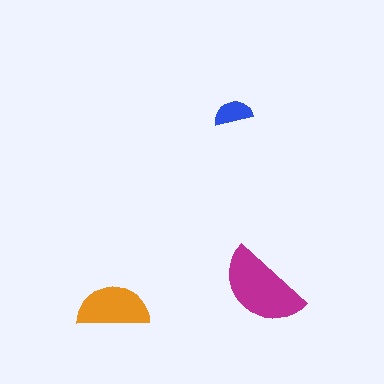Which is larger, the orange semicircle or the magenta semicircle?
The magenta one.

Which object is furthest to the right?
The magenta semicircle is rightmost.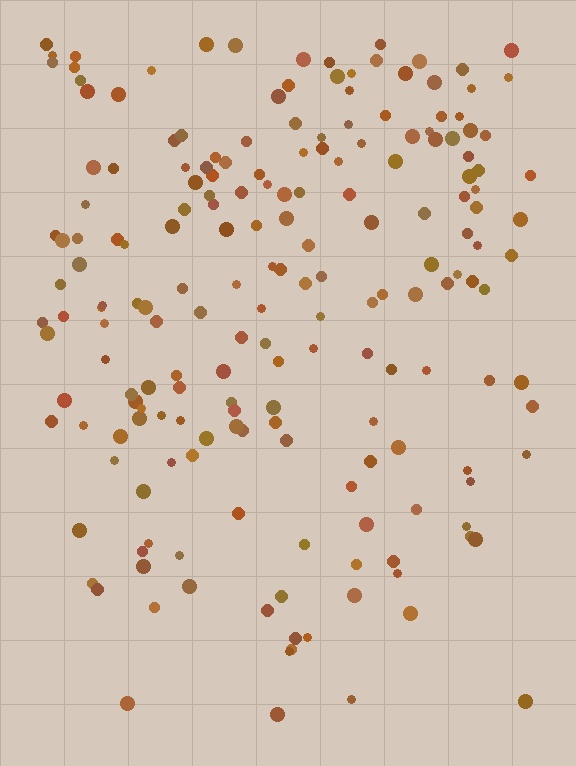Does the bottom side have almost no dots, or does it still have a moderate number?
Still a moderate number, just noticeably fewer than the top.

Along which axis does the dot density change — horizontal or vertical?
Vertical.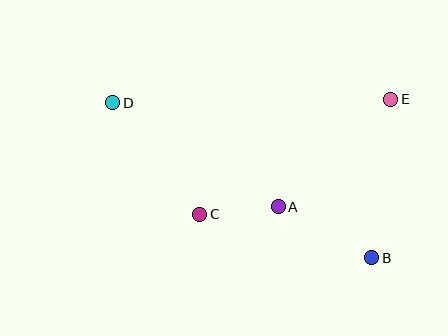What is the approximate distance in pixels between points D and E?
The distance between D and E is approximately 278 pixels.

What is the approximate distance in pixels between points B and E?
The distance between B and E is approximately 159 pixels.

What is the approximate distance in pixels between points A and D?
The distance between A and D is approximately 195 pixels.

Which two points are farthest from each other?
Points B and D are farthest from each other.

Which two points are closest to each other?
Points A and C are closest to each other.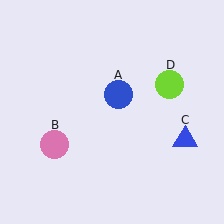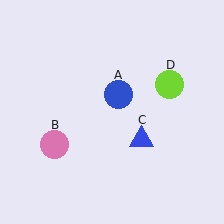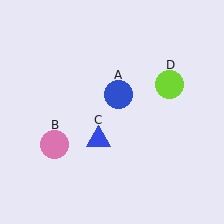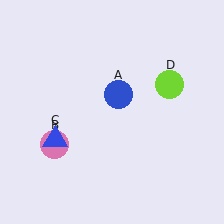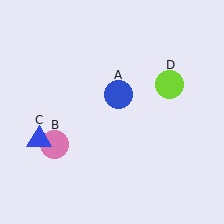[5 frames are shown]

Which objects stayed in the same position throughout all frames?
Blue circle (object A) and pink circle (object B) and lime circle (object D) remained stationary.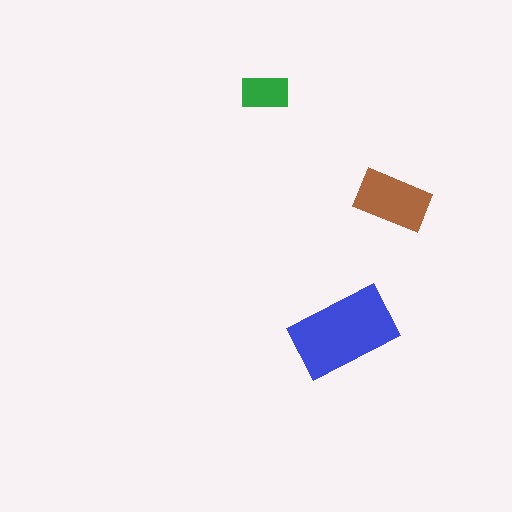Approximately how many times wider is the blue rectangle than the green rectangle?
About 2 times wider.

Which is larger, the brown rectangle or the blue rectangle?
The blue one.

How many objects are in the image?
There are 3 objects in the image.